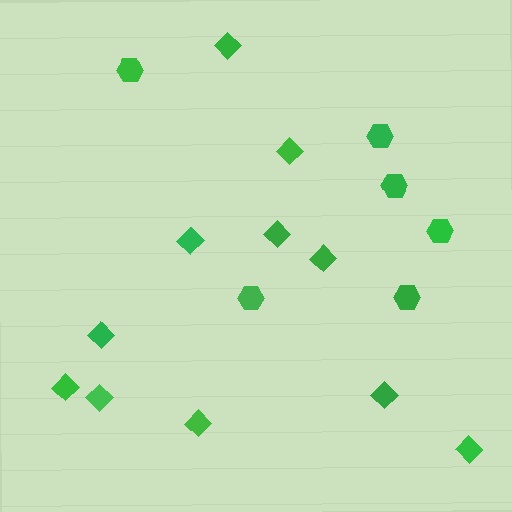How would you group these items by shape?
There are 2 groups: one group of diamonds (11) and one group of hexagons (6).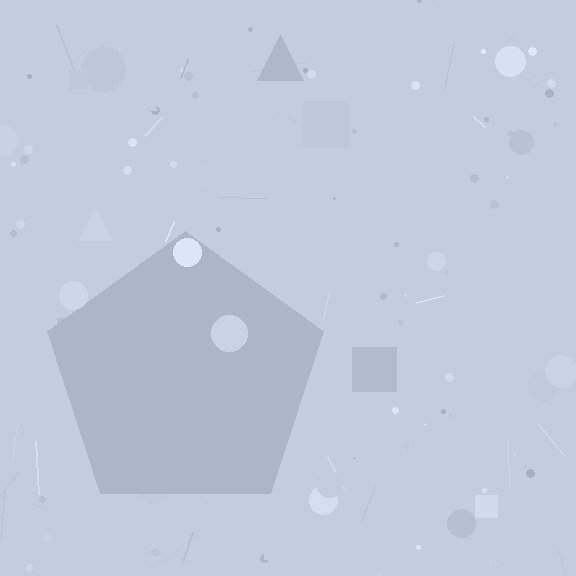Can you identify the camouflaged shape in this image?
The camouflaged shape is a pentagon.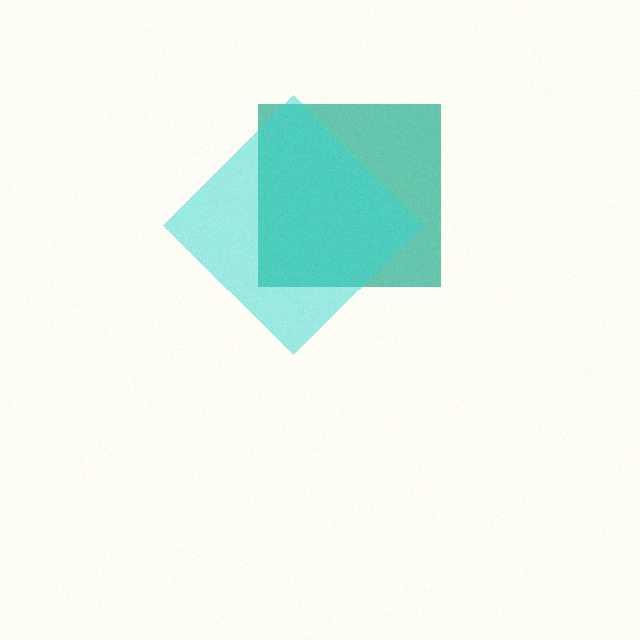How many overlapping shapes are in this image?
There are 2 overlapping shapes in the image.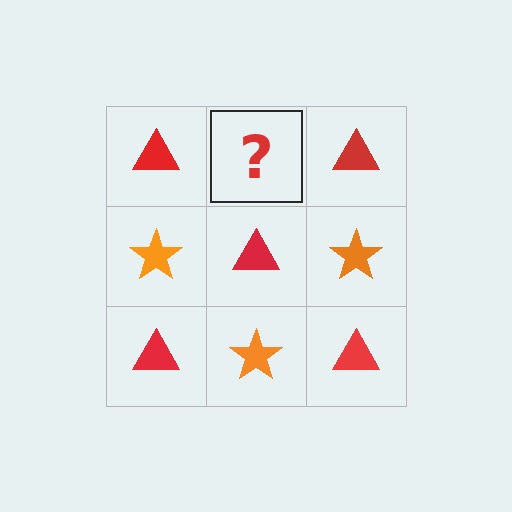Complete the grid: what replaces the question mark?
The question mark should be replaced with an orange star.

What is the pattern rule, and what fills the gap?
The rule is that it alternates red triangle and orange star in a checkerboard pattern. The gap should be filled with an orange star.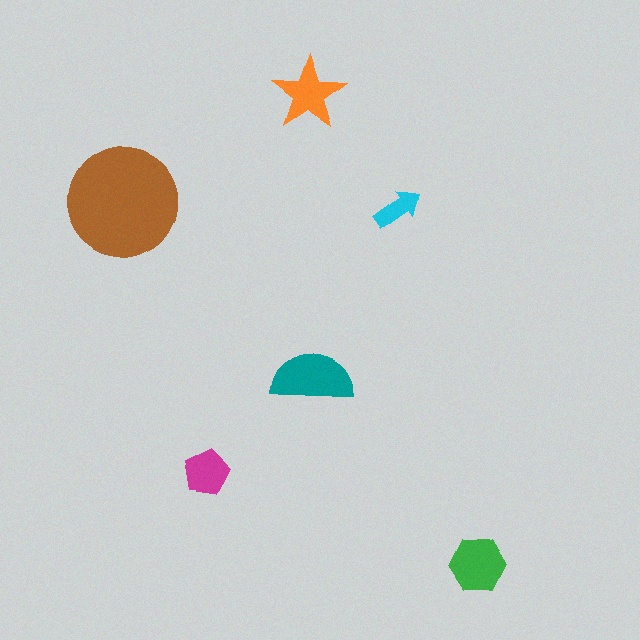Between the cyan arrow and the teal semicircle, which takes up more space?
The teal semicircle.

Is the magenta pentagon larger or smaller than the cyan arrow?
Larger.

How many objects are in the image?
There are 6 objects in the image.